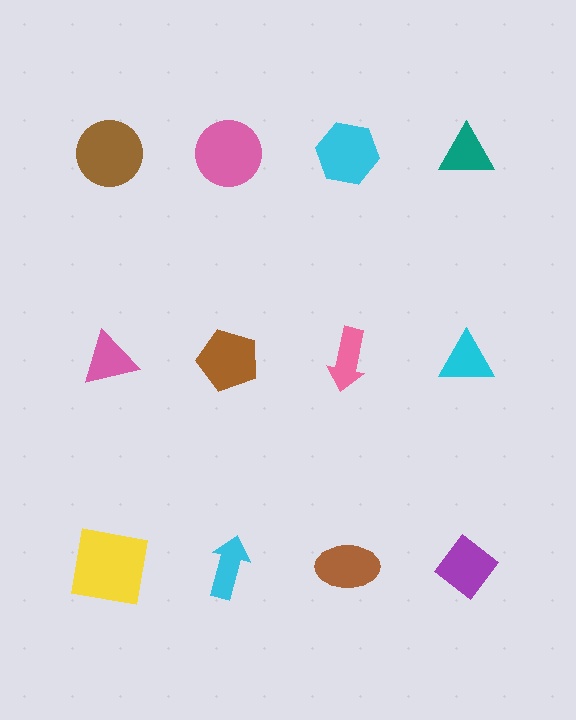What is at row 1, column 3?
A cyan hexagon.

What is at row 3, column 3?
A brown ellipse.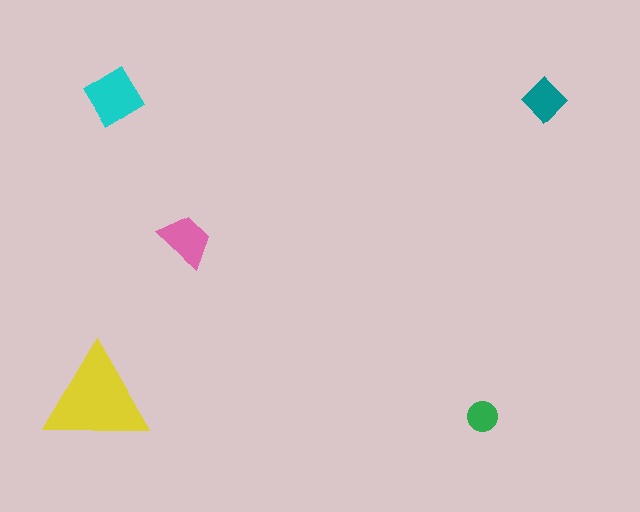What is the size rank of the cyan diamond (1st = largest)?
2nd.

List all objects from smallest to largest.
The green circle, the teal diamond, the pink trapezoid, the cyan diamond, the yellow triangle.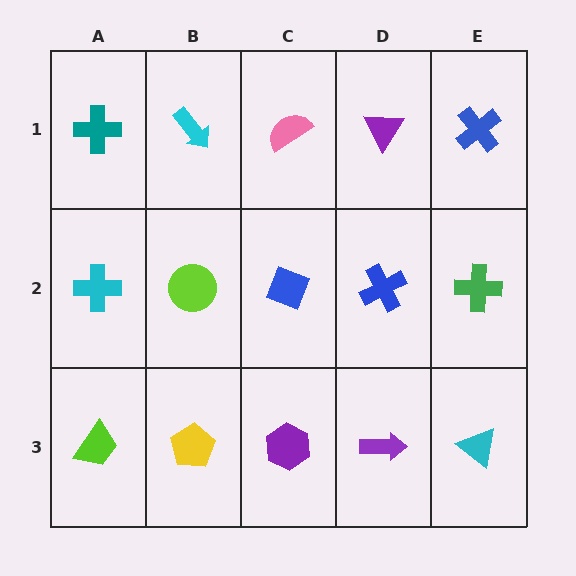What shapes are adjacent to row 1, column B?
A lime circle (row 2, column B), a teal cross (row 1, column A), a pink semicircle (row 1, column C).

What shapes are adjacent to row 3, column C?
A blue diamond (row 2, column C), a yellow pentagon (row 3, column B), a purple arrow (row 3, column D).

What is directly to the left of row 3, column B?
A lime trapezoid.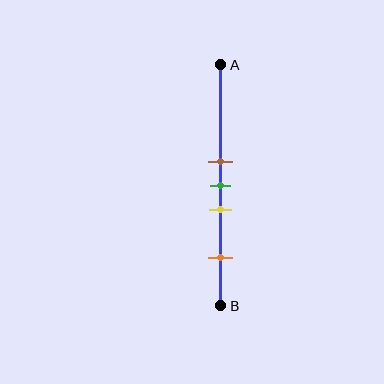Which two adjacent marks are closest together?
The brown and green marks are the closest adjacent pair.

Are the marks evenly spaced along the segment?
No, the marks are not evenly spaced.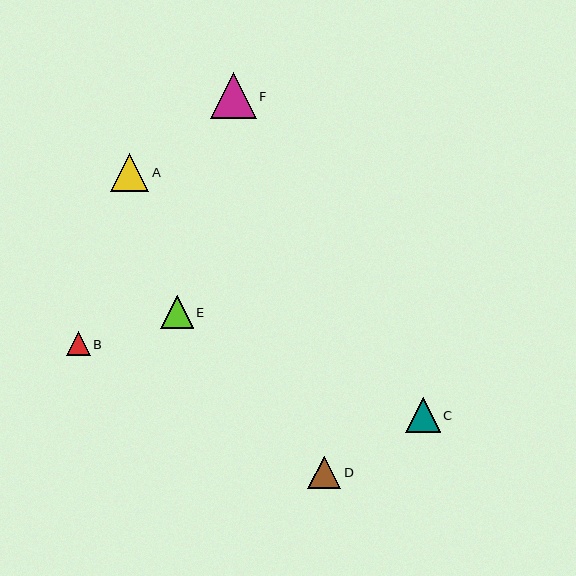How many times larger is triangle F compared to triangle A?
Triangle F is approximately 1.2 times the size of triangle A.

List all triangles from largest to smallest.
From largest to smallest: F, A, C, D, E, B.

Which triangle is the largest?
Triangle F is the largest with a size of approximately 46 pixels.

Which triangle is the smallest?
Triangle B is the smallest with a size of approximately 24 pixels.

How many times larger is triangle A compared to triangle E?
Triangle A is approximately 1.2 times the size of triangle E.